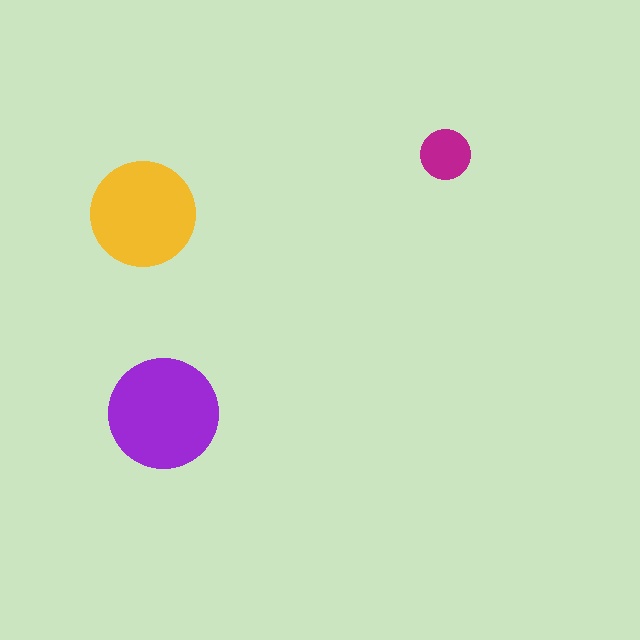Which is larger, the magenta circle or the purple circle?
The purple one.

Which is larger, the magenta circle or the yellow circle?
The yellow one.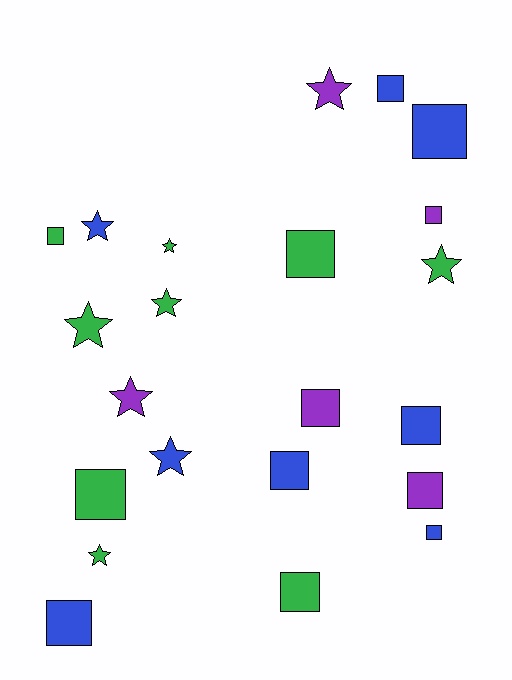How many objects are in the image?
There are 22 objects.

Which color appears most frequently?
Green, with 9 objects.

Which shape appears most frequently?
Square, with 13 objects.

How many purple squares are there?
There are 3 purple squares.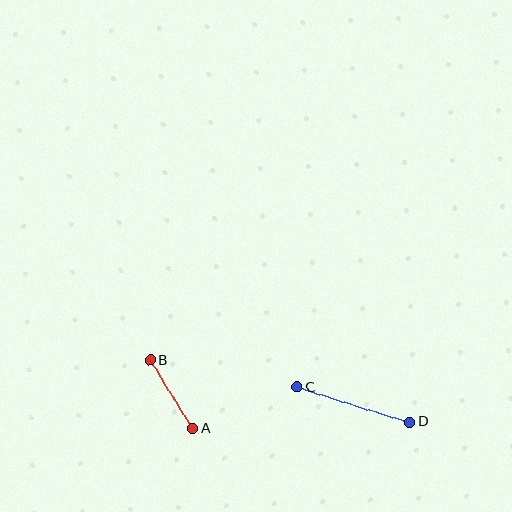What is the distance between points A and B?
The distance is approximately 80 pixels.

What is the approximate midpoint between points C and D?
The midpoint is at approximately (353, 405) pixels.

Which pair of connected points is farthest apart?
Points C and D are farthest apart.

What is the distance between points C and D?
The distance is approximately 118 pixels.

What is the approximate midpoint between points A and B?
The midpoint is at approximately (172, 394) pixels.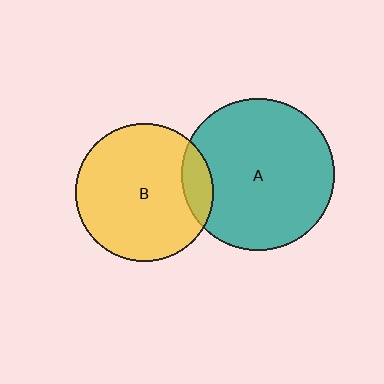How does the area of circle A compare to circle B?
Approximately 1.2 times.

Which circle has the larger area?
Circle A (teal).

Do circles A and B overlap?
Yes.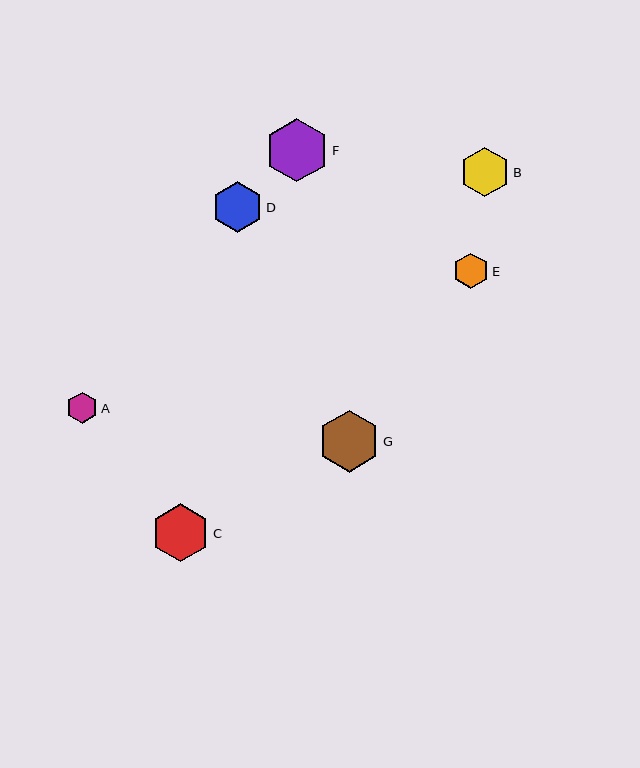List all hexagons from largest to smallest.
From largest to smallest: F, G, C, D, B, E, A.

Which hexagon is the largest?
Hexagon F is the largest with a size of approximately 64 pixels.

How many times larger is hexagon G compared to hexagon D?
Hexagon G is approximately 1.2 times the size of hexagon D.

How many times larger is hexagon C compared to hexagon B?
Hexagon C is approximately 1.2 times the size of hexagon B.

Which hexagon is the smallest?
Hexagon A is the smallest with a size of approximately 31 pixels.